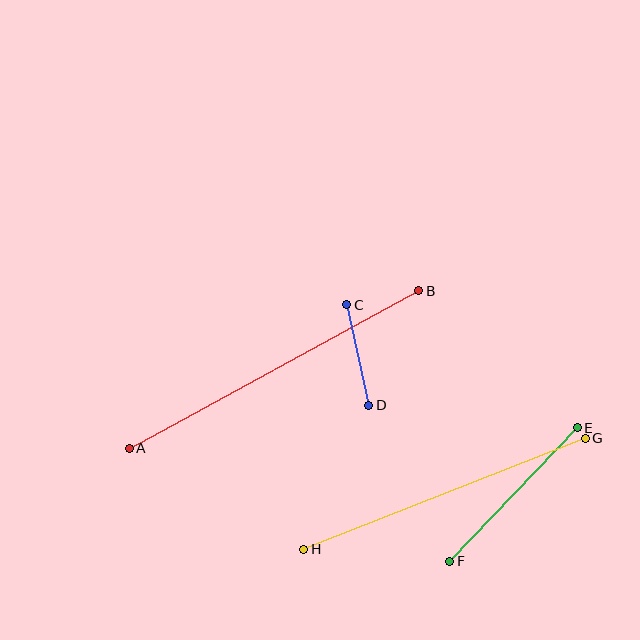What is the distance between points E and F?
The distance is approximately 184 pixels.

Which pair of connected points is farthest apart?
Points A and B are farthest apart.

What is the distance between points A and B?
The distance is approximately 330 pixels.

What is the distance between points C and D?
The distance is approximately 103 pixels.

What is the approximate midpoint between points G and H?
The midpoint is at approximately (445, 494) pixels.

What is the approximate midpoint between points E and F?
The midpoint is at approximately (513, 495) pixels.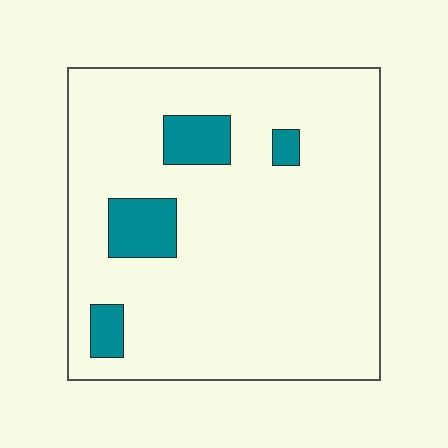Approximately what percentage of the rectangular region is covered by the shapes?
Approximately 10%.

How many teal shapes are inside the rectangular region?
4.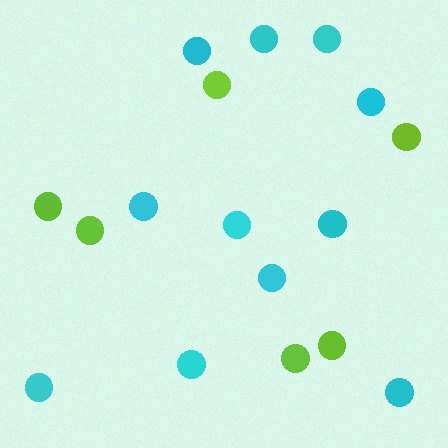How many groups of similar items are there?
There are 2 groups: one group of cyan circles (11) and one group of lime circles (6).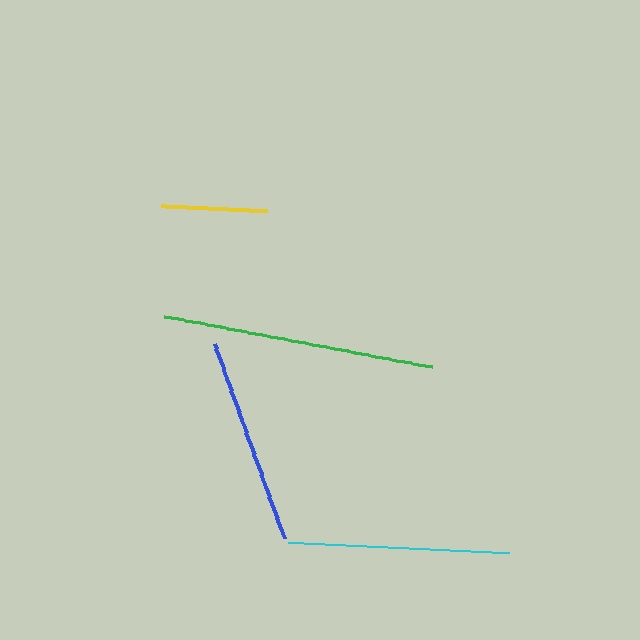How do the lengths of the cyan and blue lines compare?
The cyan and blue lines are approximately the same length.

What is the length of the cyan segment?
The cyan segment is approximately 221 pixels long.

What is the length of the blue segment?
The blue segment is approximately 207 pixels long.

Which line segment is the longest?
The green line is the longest at approximately 273 pixels.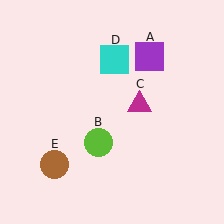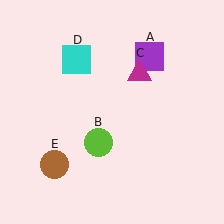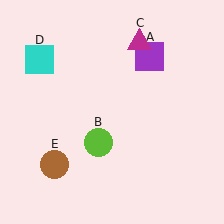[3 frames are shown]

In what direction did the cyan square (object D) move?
The cyan square (object D) moved left.